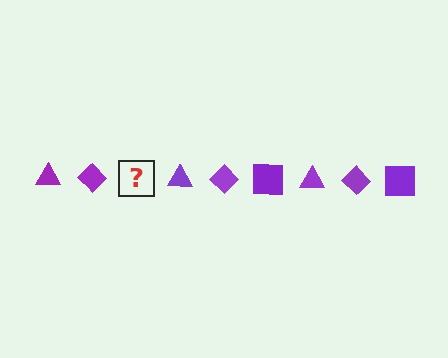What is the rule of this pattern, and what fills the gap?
The rule is that the pattern cycles through triangle, diamond, square shapes in purple. The gap should be filled with a purple square.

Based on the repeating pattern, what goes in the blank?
The blank should be a purple square.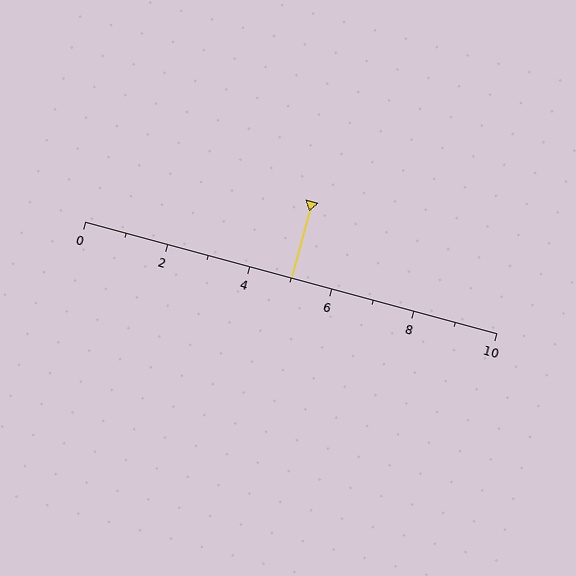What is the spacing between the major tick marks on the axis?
The major ticks are spaced 2 apart.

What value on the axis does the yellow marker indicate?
The marker indicates approximately 5.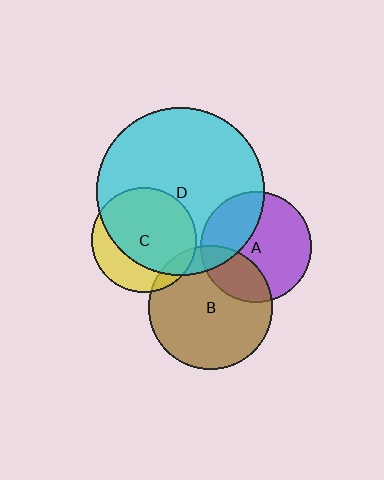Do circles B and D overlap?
Yes.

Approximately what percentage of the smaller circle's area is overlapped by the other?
Approximately 10%.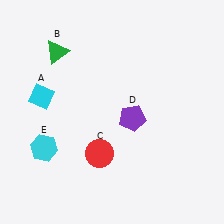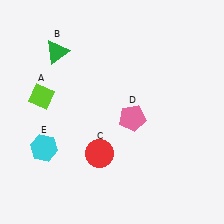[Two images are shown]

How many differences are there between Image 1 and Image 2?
There are 2 differences between the two images.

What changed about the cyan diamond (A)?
In Image 1, A is cyan. In Image 2, it changed to lime.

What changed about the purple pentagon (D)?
In Image 1, D is purple. In Image 2, it changed to pink.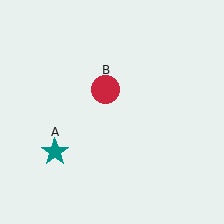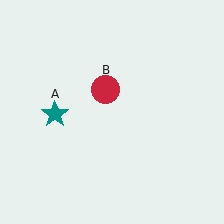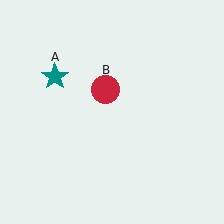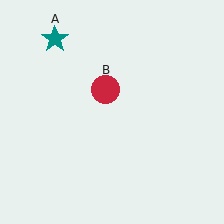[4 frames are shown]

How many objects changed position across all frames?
1 object changed position: teal star (object A).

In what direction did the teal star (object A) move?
The teal star (object A) moved up.